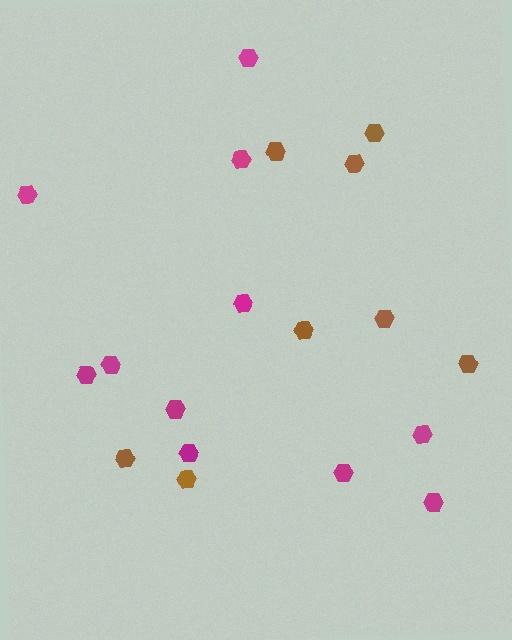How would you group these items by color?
There are 2 groups: one group of brown hexagons (8) and one group of magenta hexagons (11).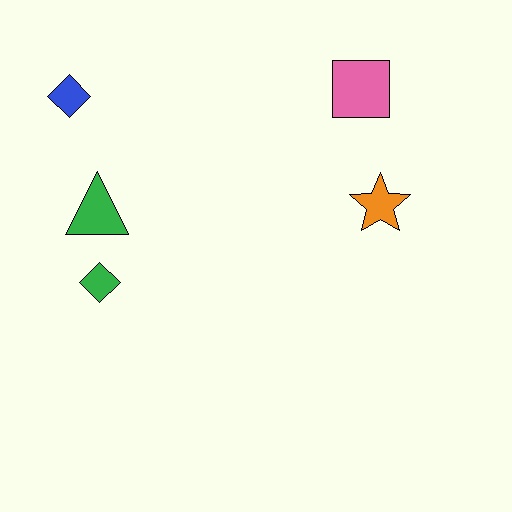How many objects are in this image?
There are 5 objects.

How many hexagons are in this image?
There are no hexagons.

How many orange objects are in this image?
There is 1 orange object.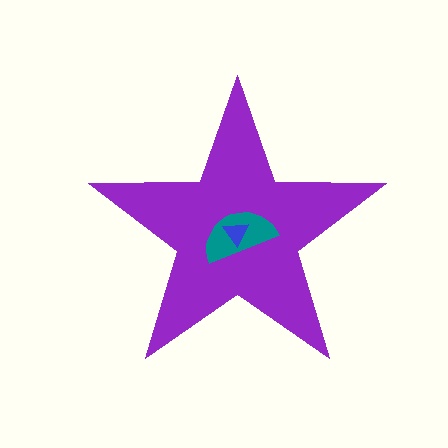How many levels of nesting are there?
3.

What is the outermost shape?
The purple star.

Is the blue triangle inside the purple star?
Yes.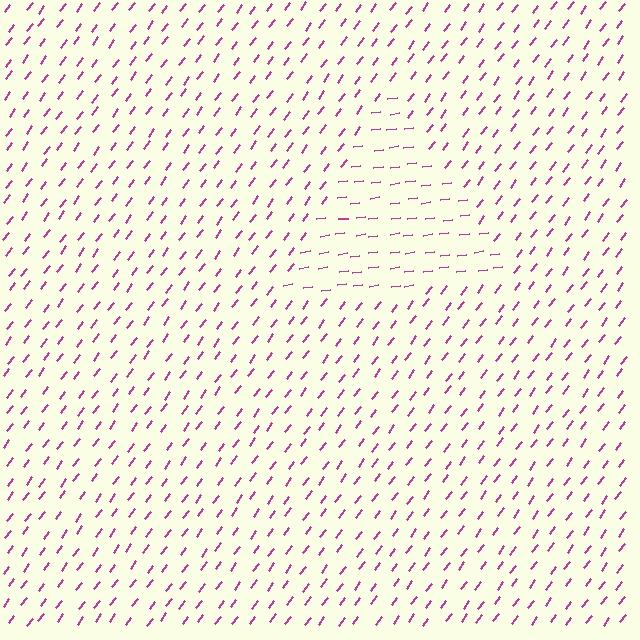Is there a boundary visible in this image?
Yes, there is a texture boundary formed by a change in line orientation.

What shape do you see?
I see a triangle.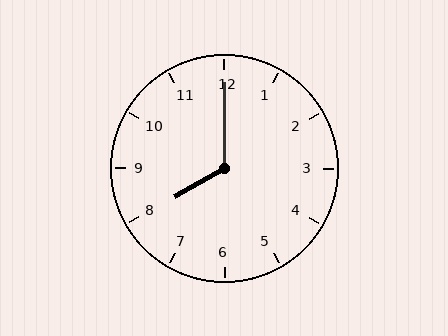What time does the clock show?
8:00.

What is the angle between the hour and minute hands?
Approximately 120 degrees.